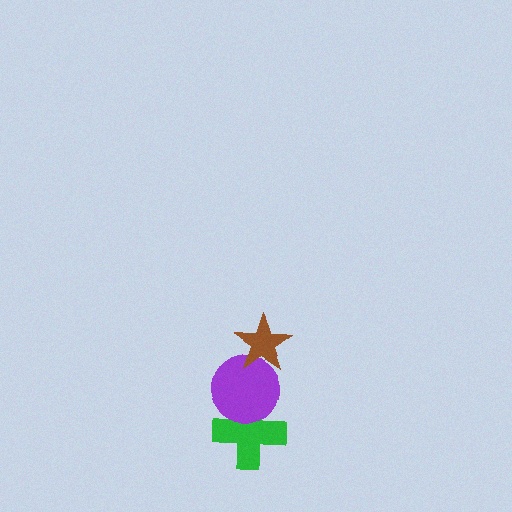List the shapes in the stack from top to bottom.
From top to bottom: the brown star, the purple circle, the green cross.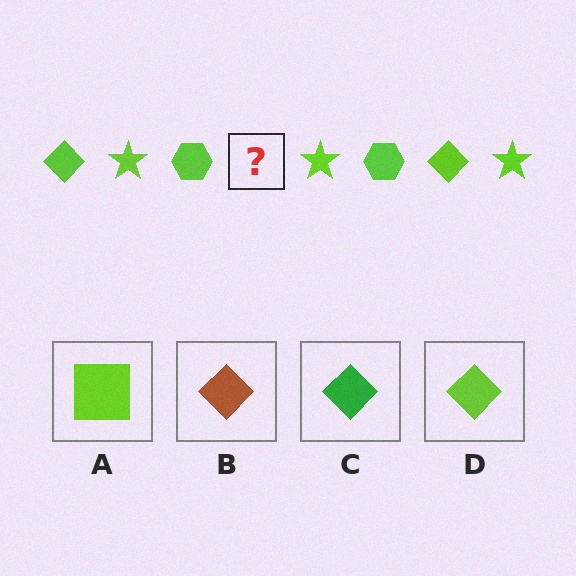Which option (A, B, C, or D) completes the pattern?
D.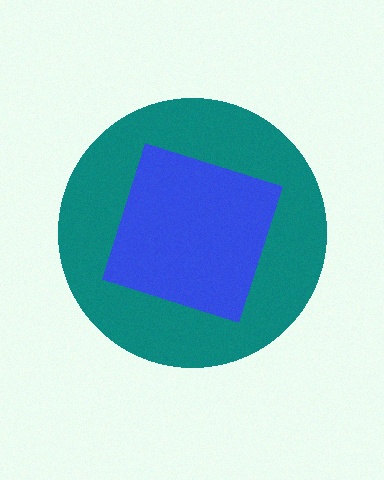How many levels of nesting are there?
2.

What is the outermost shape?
The teal circle.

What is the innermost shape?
The blue square.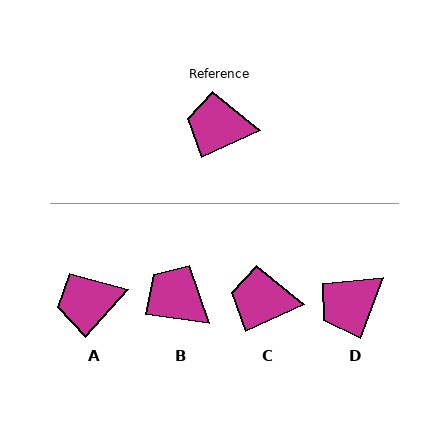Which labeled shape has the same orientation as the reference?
C.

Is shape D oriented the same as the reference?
No, it is off by about 44 degrees.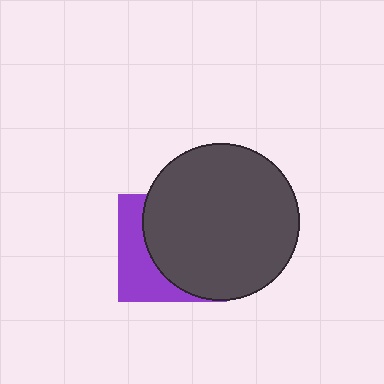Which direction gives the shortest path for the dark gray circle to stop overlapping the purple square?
Moving right gives the shortest separation.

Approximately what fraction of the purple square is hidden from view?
Roughly 66% of the purple square is hidden behind the dark gray circle.